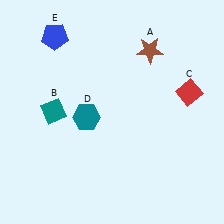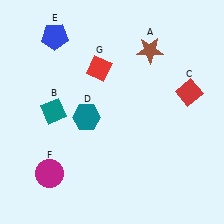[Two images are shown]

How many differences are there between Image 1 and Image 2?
There are 2 differences between the two images.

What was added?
A magenta circle (F), a red diamond (G) were added in Image 2.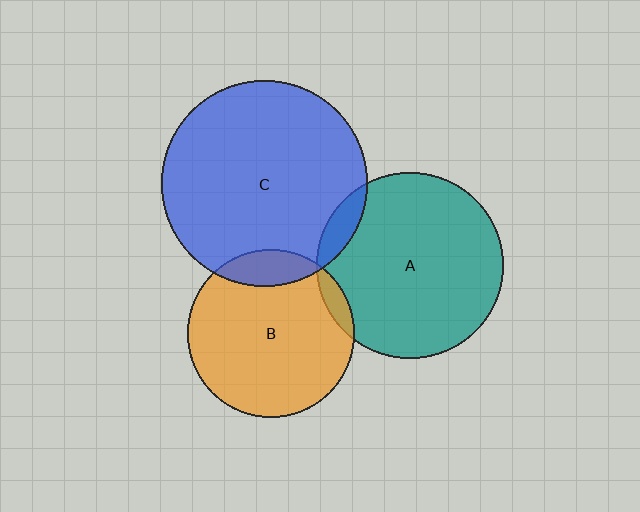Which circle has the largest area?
Circle C (blue).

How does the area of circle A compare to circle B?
Approximately 1.2 times.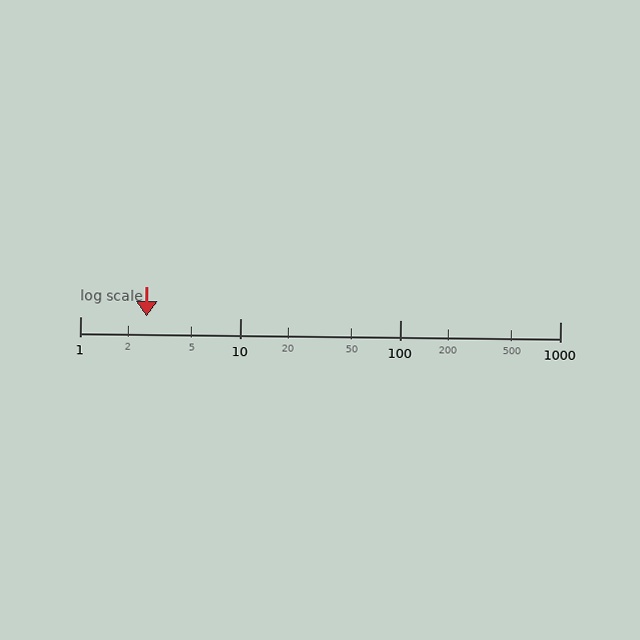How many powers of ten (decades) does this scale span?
The scale spans 3 decades, from 1 to 1000.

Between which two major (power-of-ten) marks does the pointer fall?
The pointer is between 1 and 10.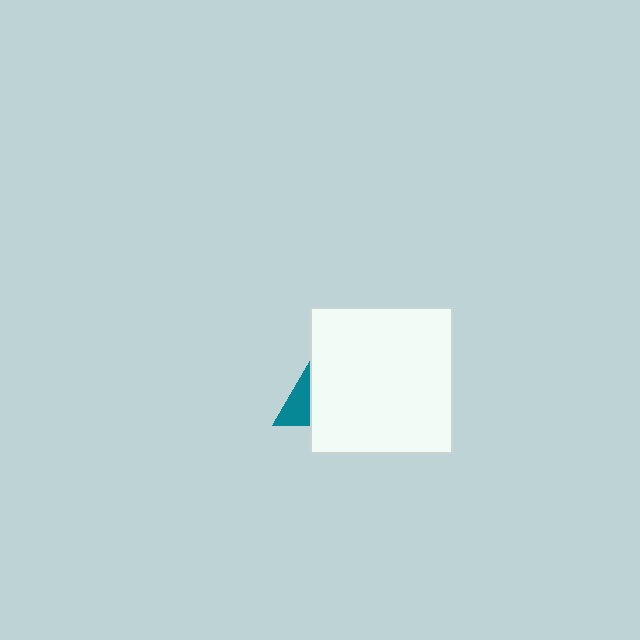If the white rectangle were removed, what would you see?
You would see the complete teal triangle.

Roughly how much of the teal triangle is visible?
A small part of it is visible (roughly 33%).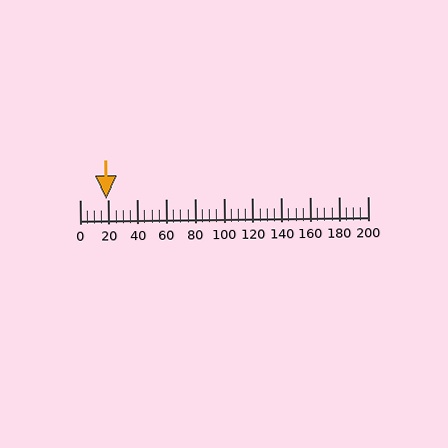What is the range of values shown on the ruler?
The ruler shows values from 0 to 200.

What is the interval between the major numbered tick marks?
The major tick marks are spaced 20 units apart.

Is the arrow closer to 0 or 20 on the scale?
The arrow is closer to 20.